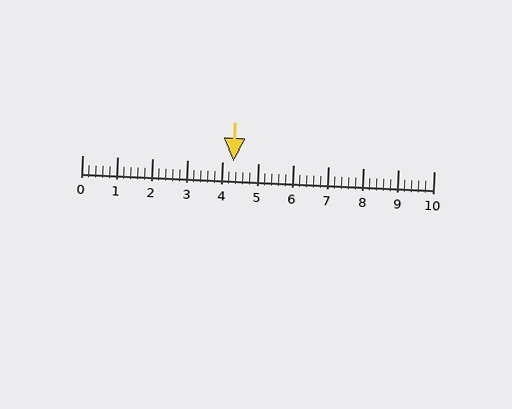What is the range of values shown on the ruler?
The ruler shows values from 0 to 10.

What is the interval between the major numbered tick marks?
The major tick marks are spaced 1 units apart.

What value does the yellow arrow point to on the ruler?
The yellow arrow points to approximately 4.3.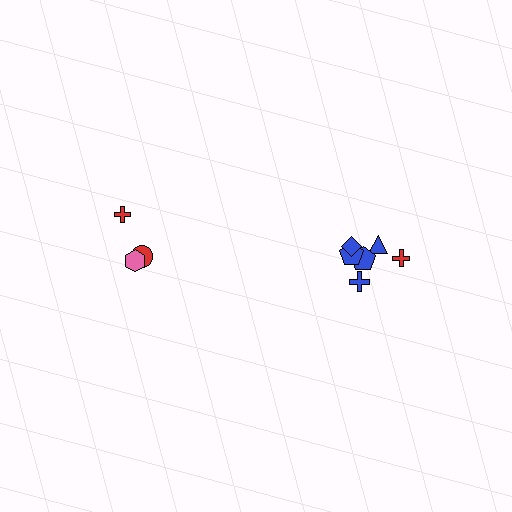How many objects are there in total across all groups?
There are 9 objects.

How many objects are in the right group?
There are 6 objects.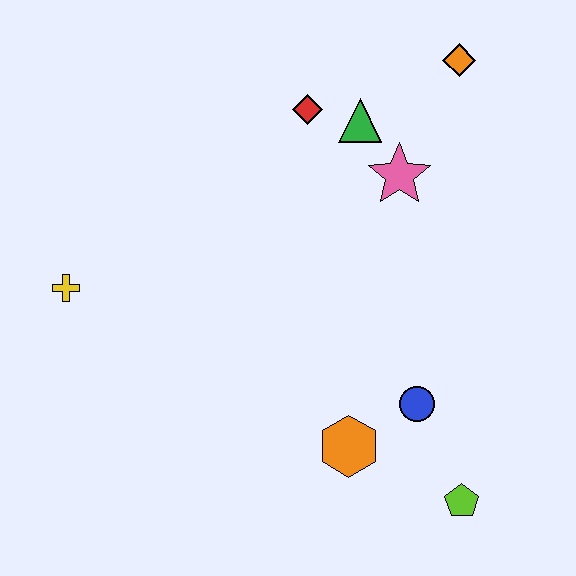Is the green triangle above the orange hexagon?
Yes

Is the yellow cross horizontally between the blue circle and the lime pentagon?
No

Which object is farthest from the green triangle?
The lime pentagon is farthest from the green triangle.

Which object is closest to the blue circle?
The orange hexagon is closest to the blue circle.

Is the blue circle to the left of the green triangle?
No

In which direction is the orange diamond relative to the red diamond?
The orange diamond is to the right of the red diamond.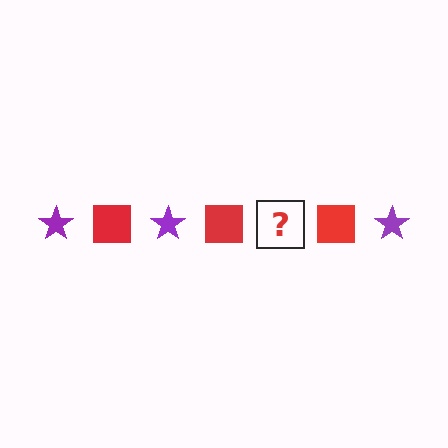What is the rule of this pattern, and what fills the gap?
The rule is that the pattern alternates between purple star and red square. The gap should be filled with a purple star.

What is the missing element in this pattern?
The missing element is a purple star.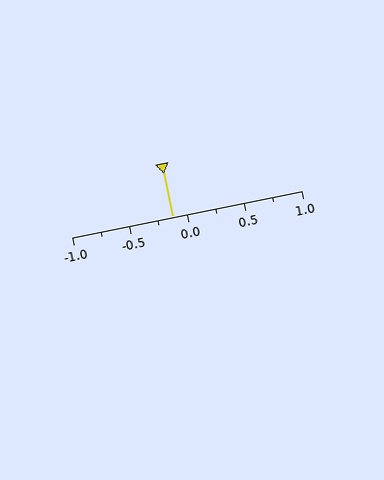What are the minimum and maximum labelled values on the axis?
The axis runs from -1.0 to 1.0.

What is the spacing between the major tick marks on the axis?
The major ticks are spaced 0.5 apart.